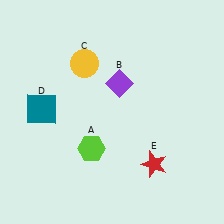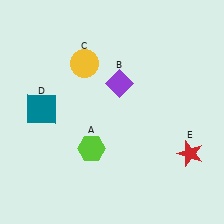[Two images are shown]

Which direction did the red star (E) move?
The red star (E) moved right.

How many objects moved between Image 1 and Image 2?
1 object moved between the two images.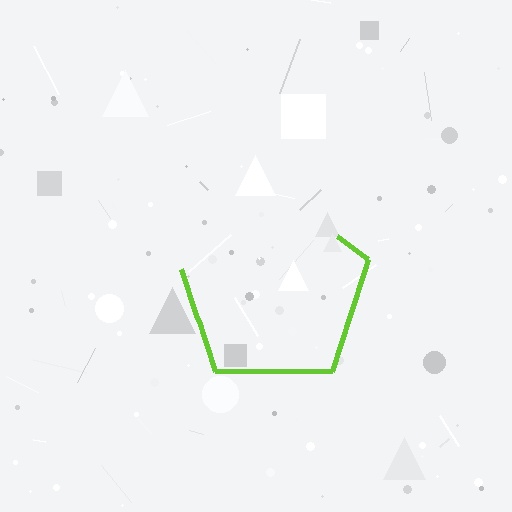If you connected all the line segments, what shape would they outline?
They would outline a pentagon.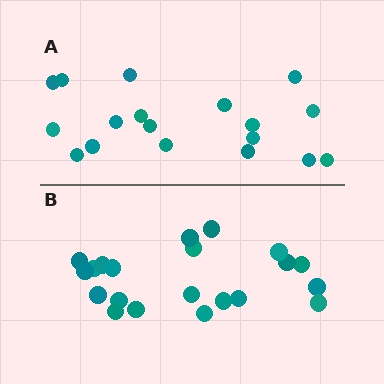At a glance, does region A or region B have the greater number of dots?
Region B (the bottom region) has more dots.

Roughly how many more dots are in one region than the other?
Region B has just a few more — roughly 2 or 3 more dots than region A.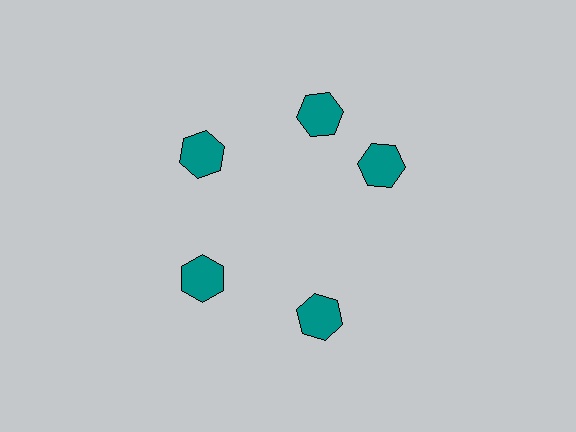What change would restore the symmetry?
The symmetry would be restored by rotating it back into even spacing with its neighbors so that all 5 hexagons sit at equal angles and equal distance from the center.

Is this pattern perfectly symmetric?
No. The 5 teal hexagons are arranged in a ring, but one element near the 3 o'clock position is rotated out of alignment along the ring, breaking the 5-fold rotational symmetry.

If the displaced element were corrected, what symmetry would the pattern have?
It would have 5-fold rotational symmetry — the pattern would map onto itself every 72 degrees.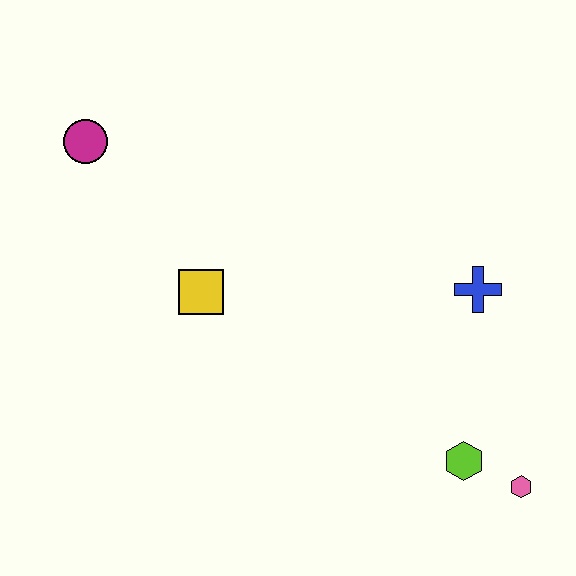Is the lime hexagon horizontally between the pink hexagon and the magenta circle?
Yes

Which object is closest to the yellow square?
The magenta circle is closest to the yellow square.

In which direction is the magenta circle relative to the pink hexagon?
The magenta circle is to the left of the pink hexagon.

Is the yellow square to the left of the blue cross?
Yes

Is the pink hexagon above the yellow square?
No